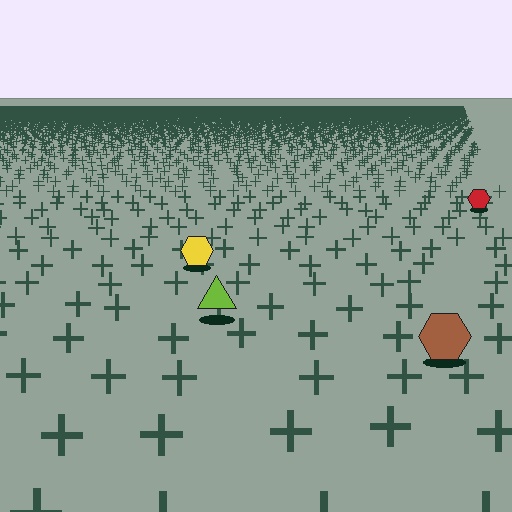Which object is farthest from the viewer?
The red hexagon is farthest from the viewer. It appears smaller and the ground texture around it is denser.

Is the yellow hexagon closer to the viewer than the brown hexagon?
No. The brown hexagon is closer — you can tell from the texture gradient: the ground texture is coarser near it.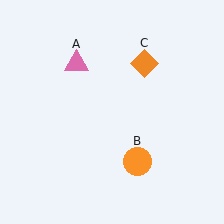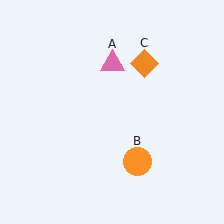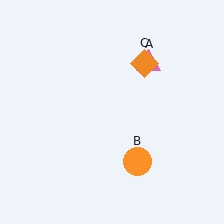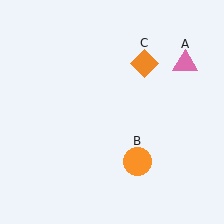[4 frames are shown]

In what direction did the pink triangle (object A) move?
The pink triangle (object A) moved right.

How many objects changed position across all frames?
1 object changed position: pink triangle (object A).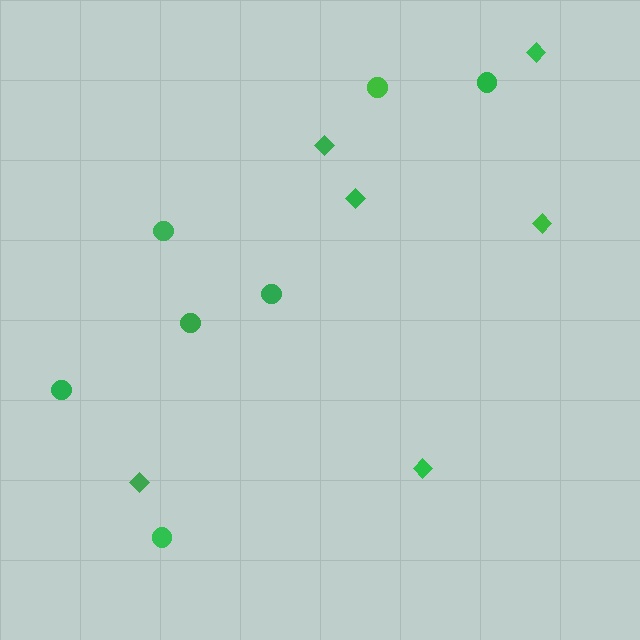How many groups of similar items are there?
There are 2 groups: one group of diamonds (6) and one group of circles (7).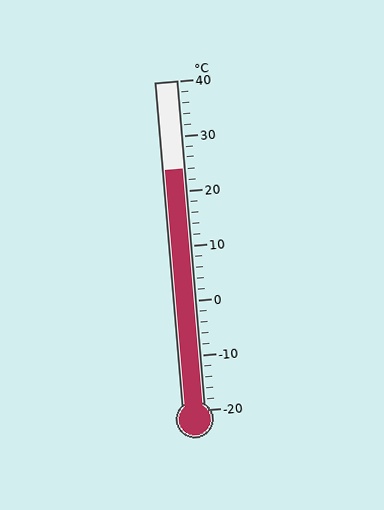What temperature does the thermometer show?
The thermometer shows approximately 24°C.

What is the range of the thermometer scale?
The thermometer scale ranges from -20°C to 40°C.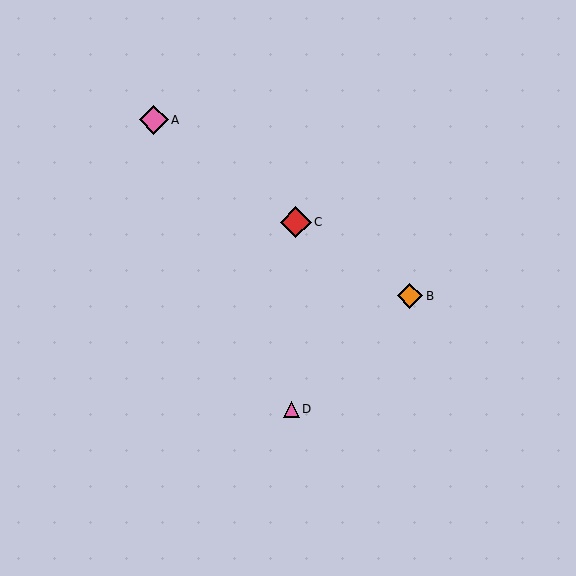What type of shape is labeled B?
Shape B is an orange diamond.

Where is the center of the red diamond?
The center of the red diamond is at (296, 222).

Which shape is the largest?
The red diamond (labeled C) is the largest.